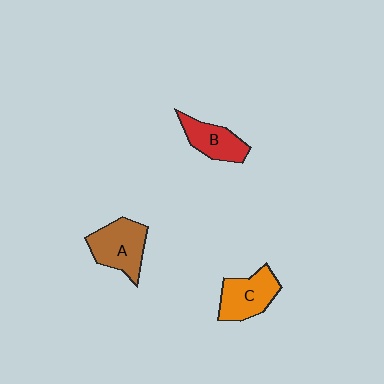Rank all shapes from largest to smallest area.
From largest to smallest: A (brown), C (orange), B (red).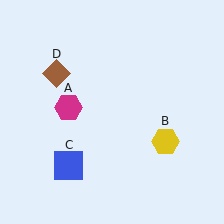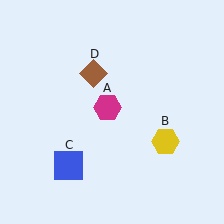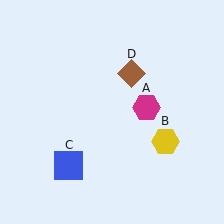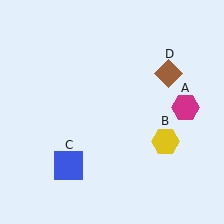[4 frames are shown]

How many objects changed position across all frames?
2 objects changed position: magenta hexagon (object A), brown diamond (object D).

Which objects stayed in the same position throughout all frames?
Yellow hexagon (object B) and blue square (object C) remained stationary.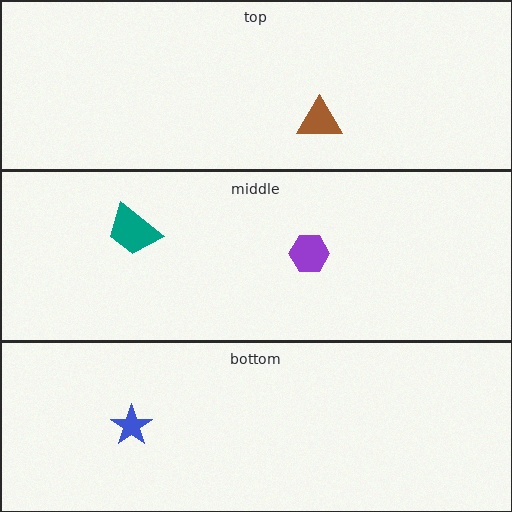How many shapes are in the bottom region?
1.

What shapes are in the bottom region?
The blue star.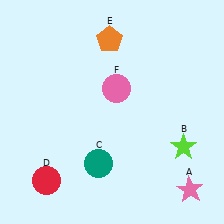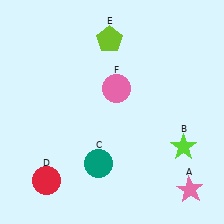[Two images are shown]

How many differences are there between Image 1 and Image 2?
There is 1 difference between the two images.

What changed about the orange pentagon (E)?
In Image 1, E is orange. In Image 2, it changed to lime.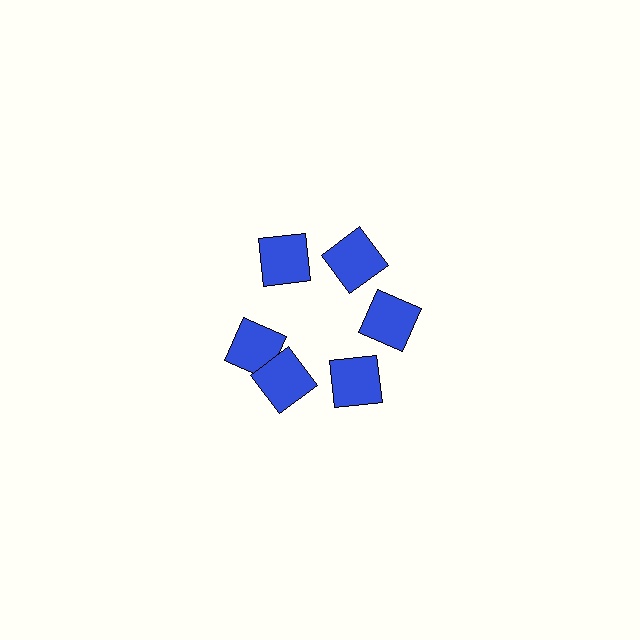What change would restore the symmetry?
The symmetry would be restored by rotating it back into even spacing with its neighbors so that all 6 squares sit at equal angles and equal distance from the center.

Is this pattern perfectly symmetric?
No. The 6 blue squares are arranged in a ring, but one element near the 9 o'clock position is rotated out of alignment along the ring, breaking the 6-fold rotational symmetry.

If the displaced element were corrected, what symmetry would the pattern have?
It would have 6-fold rotational symmetry — the pattern would map onto itself every 60 degrees.